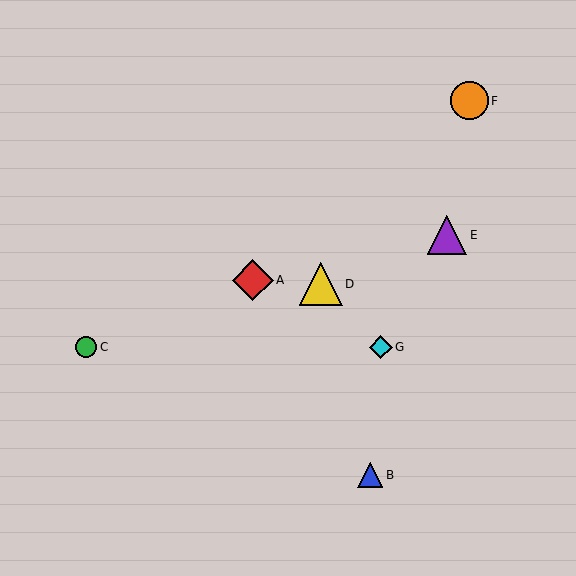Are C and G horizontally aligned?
Yes, both are at y≈347.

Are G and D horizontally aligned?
No, G is at y≈347 and D is at y≈284.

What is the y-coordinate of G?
Object G is at y≈347.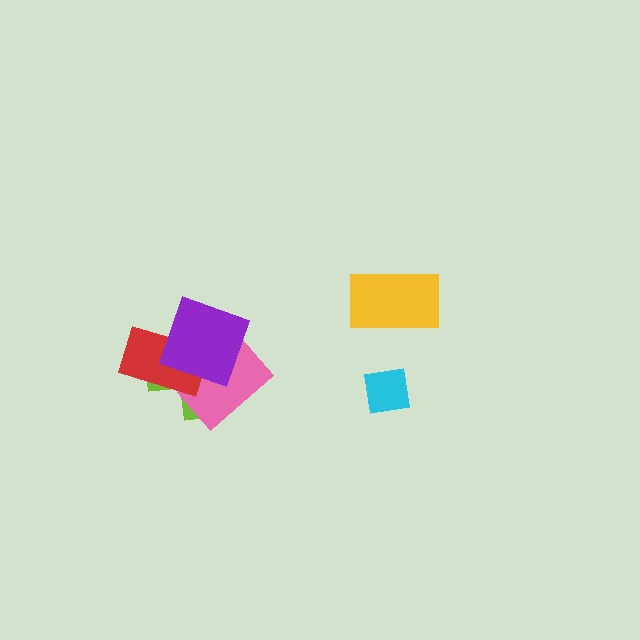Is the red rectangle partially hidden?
Yes, it is partially covered by another shape.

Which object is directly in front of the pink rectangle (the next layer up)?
The red rectangle is directly in front of the pink rectangle.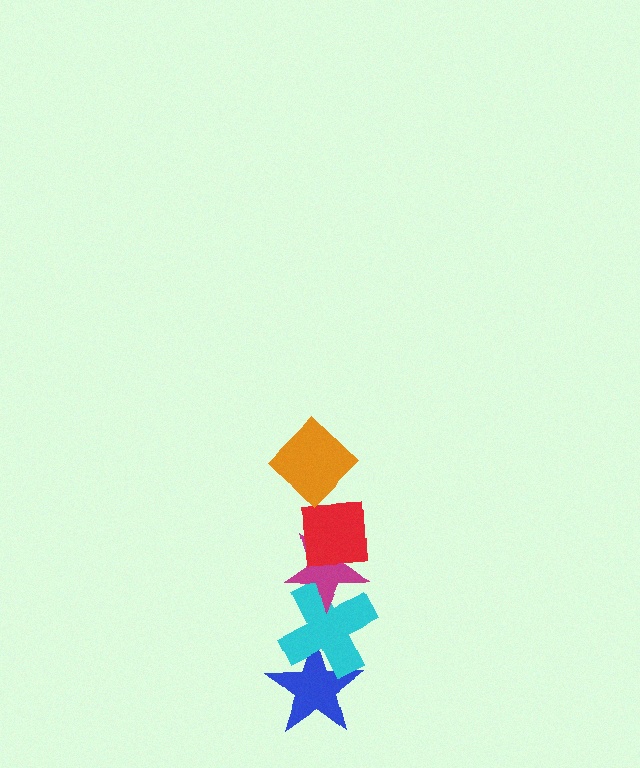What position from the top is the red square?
The red square is 2nd from the top.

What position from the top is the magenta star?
The magenta star is 3rd from the top.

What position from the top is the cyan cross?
The cyan cross is 4th from the top.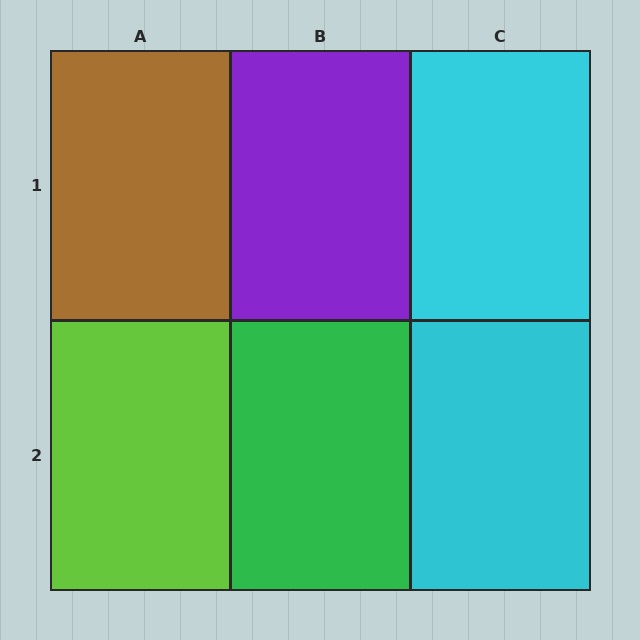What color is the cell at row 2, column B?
Green.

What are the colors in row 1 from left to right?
Brown, purple, cyan.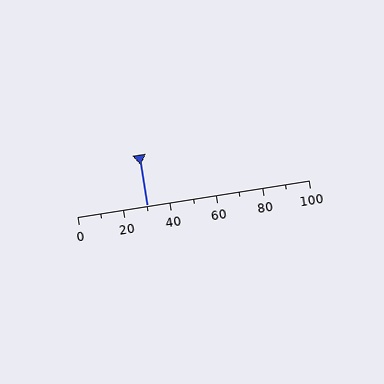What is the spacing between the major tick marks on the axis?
The major ticks are spaced 20 apart.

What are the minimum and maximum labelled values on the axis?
The axis runs from 0 to 100.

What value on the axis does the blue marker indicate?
The marker indicates approximately 30.